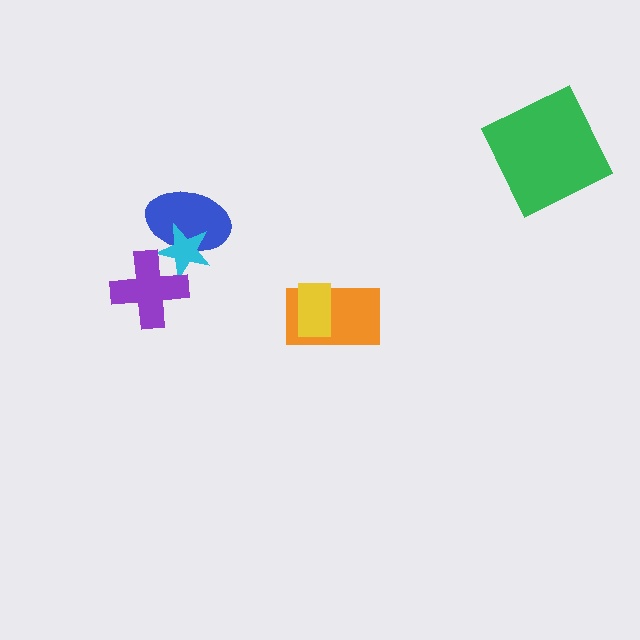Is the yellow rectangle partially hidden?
No, no other shape covers it.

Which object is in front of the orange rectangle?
The yellow rectangle is in front of the orange rectangle.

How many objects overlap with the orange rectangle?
1 object overlaps with the orange rectangle.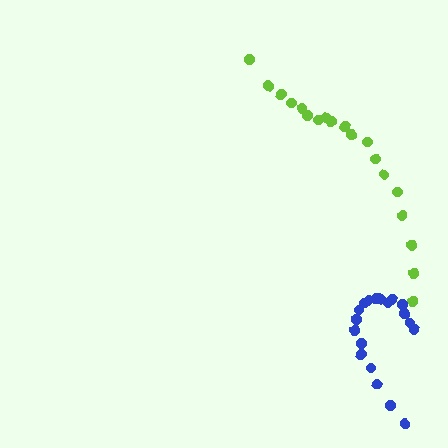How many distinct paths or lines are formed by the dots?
There are 2 distinct paths.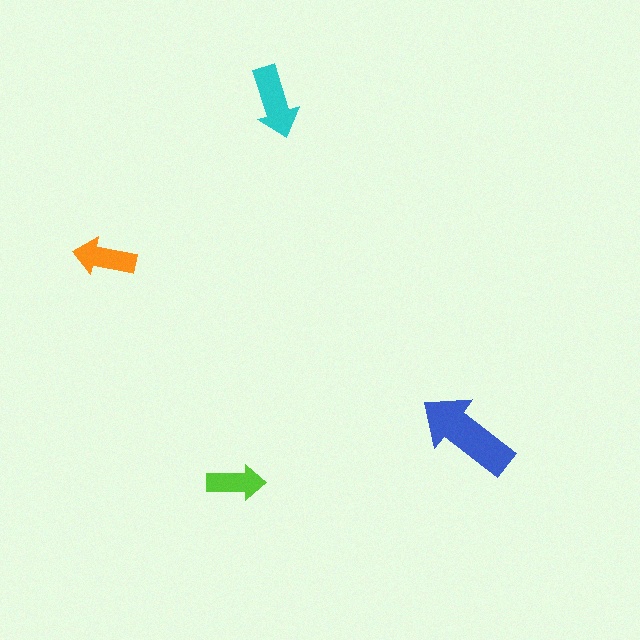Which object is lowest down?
The lime arrow is bottommost.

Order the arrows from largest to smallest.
the blue one, the cyan one, the orange one, the lime one.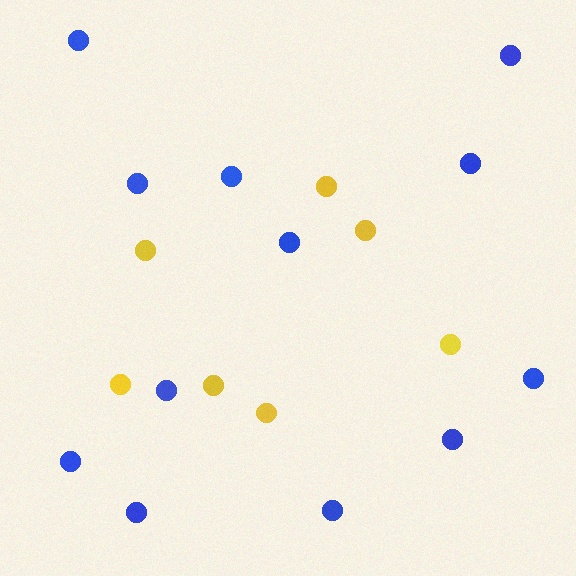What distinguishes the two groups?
There are 2 groups: one group of yellow circles (7) and one group of blue circles (12).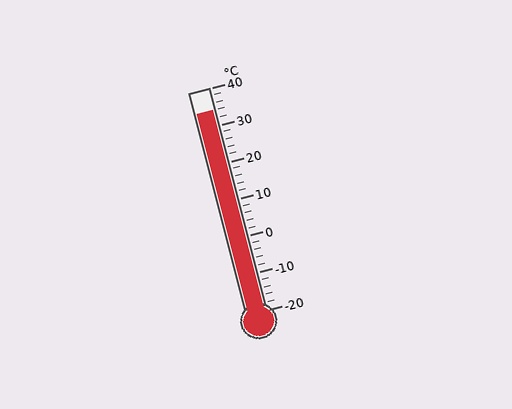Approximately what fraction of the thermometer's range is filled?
The thermometer is filled to approximately 90% of its range.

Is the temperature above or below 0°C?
The temperature is above 0°C.